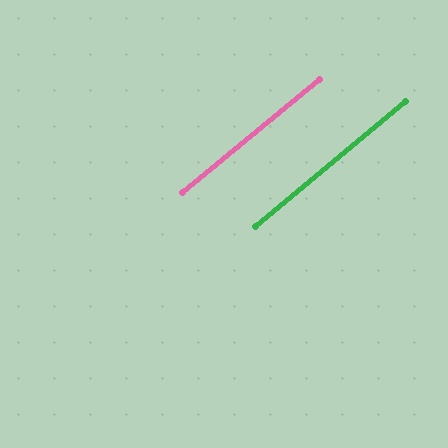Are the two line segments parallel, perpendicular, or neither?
Parallel — their directions differ by only 0.4°.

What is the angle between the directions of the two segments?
Approximately 0 degrees.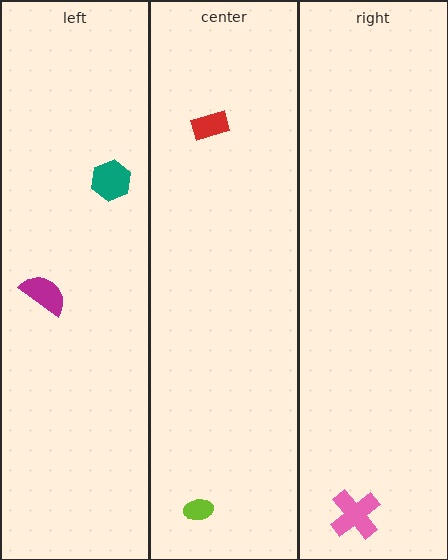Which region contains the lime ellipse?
The center region.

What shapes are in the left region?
The teal hexagon, the magenta semicircle.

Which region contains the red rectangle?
The center region.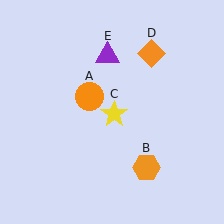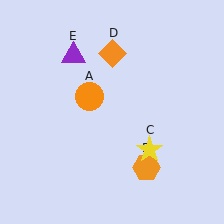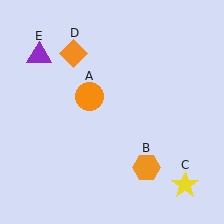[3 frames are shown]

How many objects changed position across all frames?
3 objects changed position: yellow star (object C), orange diamond (object D), purple triangle (object E).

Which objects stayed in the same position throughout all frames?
Orange circle (object A) and orange hexagon (object B) remained stationary.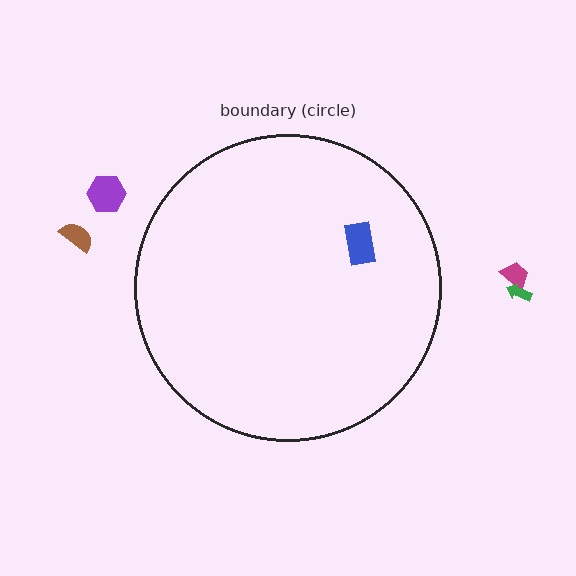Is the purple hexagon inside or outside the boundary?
Outside.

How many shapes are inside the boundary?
1 inside, 4 outside.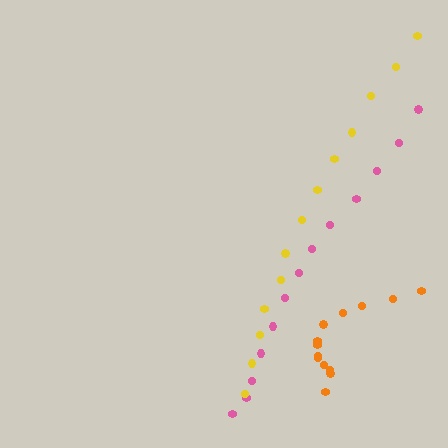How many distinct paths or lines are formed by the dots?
There are 3 distinct paths.